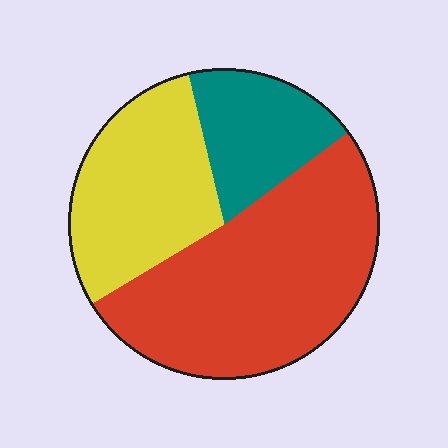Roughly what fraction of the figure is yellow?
Yellow takes up about one third (1/3) of the figure.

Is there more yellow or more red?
Red.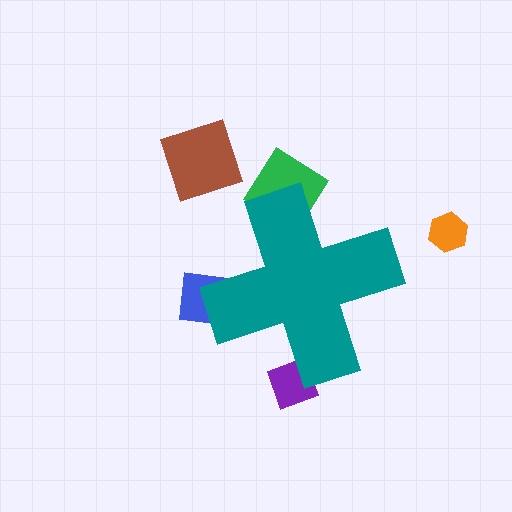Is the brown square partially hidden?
No, the brown square is fully visible.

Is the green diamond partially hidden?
Yes, the green diamond is partially hidden behind the teal cross.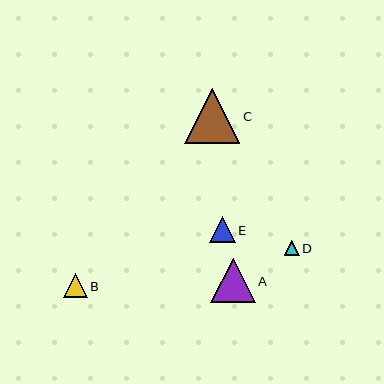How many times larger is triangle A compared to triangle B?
Triangle A is approximately 1.9 times the size of triangle B.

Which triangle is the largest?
Triangle C is the largest with a size of approximately 56 pixels.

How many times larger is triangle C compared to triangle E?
Triangle C is approximately 2.1 times the size of triangle E.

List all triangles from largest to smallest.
From largest to smallest: C, A, E, B, D.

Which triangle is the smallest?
Triangle D is the smallest with a size of approximately 15 pixels.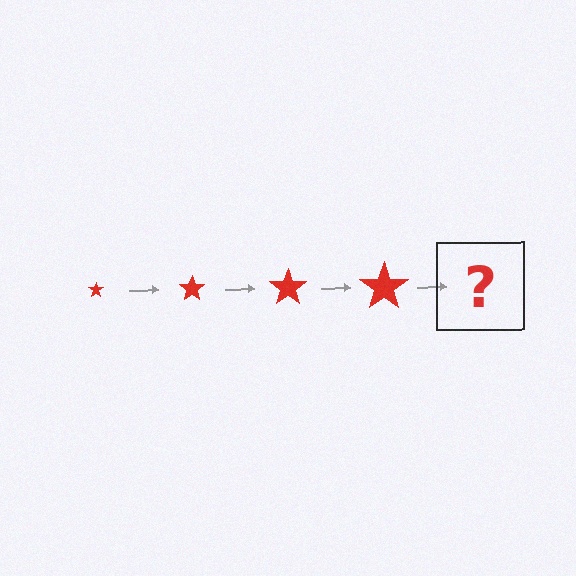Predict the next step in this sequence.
The next step is a red star, larger than the previous one.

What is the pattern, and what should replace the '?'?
The pattern is that the star gets progressively larger each step. The '?' should be a red star, larger than the previous one.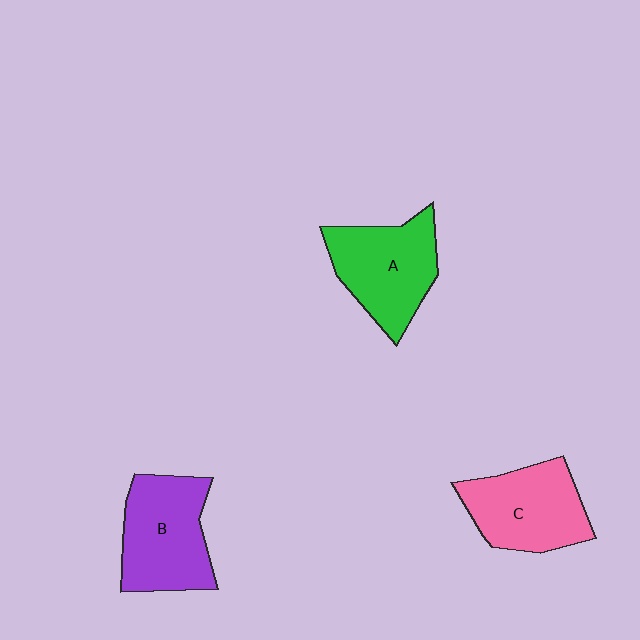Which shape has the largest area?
Shape B (purple).